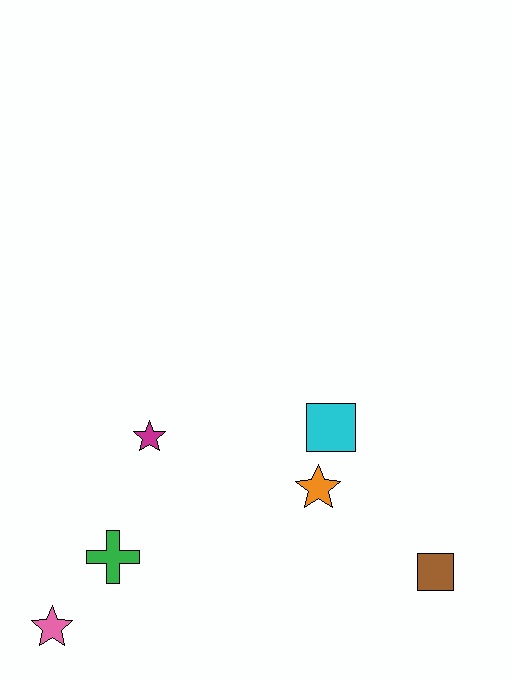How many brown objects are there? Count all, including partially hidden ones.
There is 1 brown object.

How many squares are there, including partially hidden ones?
There are 2 squares.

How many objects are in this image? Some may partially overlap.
There are 6 objects.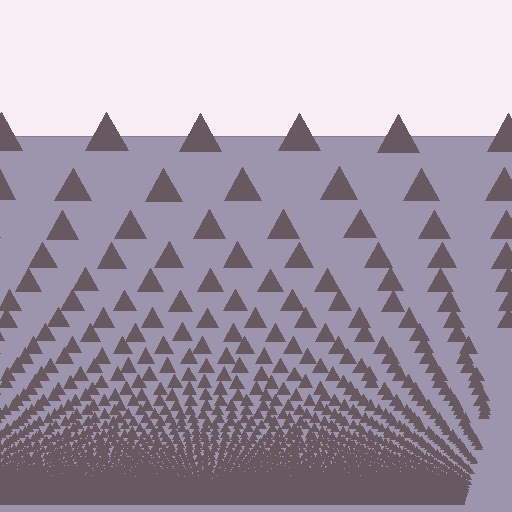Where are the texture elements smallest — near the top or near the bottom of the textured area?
Near the bottom.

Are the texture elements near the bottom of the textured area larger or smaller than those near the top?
Smaller. The gradient is inverted — elements near the bottom are smaller and denser.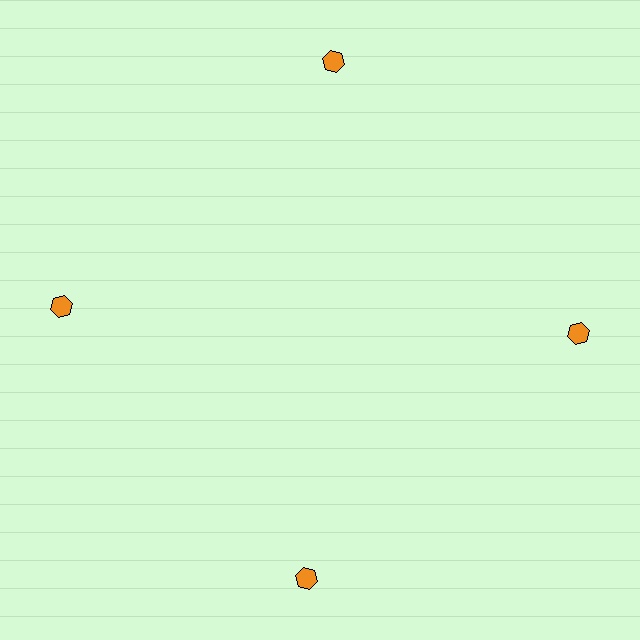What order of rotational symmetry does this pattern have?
This pattern has 4-fold rotational symmetry.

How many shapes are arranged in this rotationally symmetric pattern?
There are 4 shapes, arranged in 4 groups of 1.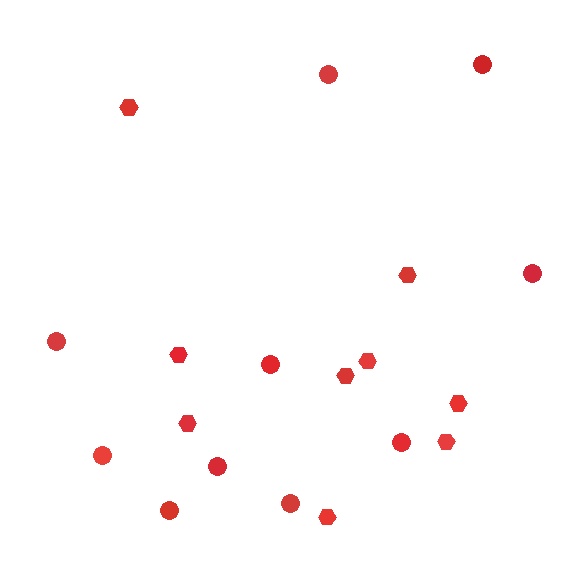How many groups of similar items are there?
There are 2 groups: one group of circles (10) and one group of hexagons (9).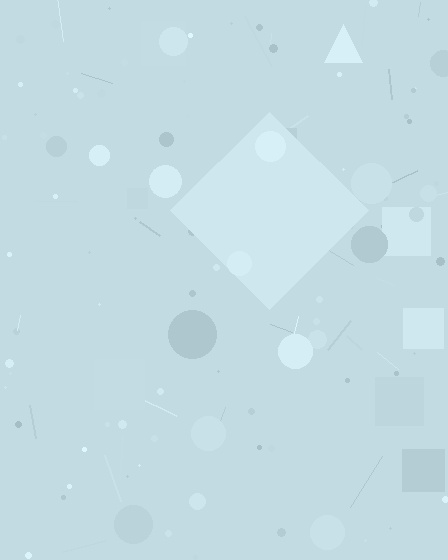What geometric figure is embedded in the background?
A diamond is embedded in the background.